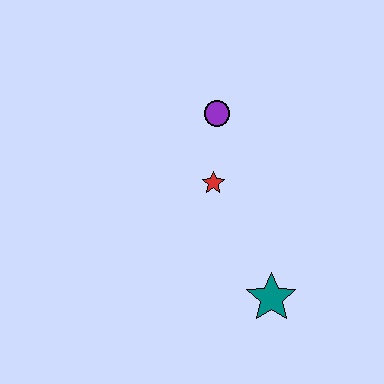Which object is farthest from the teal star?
The purple circle is farthest from the teal star.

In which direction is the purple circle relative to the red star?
The purple circle is above the red star.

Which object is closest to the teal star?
The red star is closest to the teal star.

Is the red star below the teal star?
No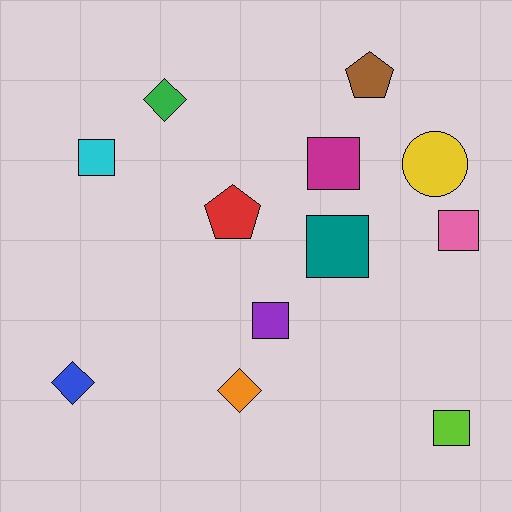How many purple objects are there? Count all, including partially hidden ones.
There is 1 purple object.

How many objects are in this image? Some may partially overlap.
There are 12 objects.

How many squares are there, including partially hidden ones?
There are 6 squares.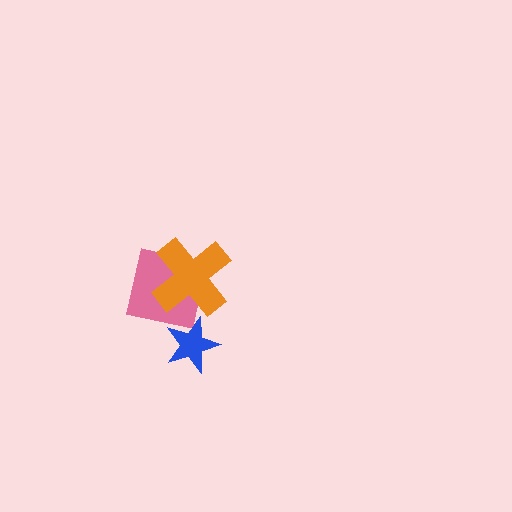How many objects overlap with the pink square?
2 objects overlap with the pink square.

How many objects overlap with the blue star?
1 object overlaps with the blue star.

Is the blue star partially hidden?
No, no other shape covers it.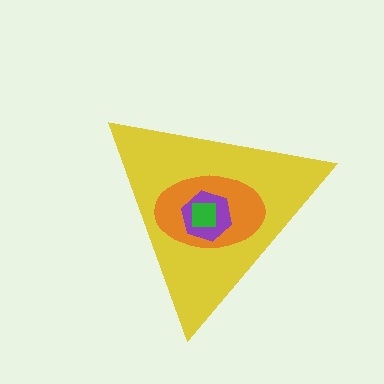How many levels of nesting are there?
4.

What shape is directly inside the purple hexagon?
The green square.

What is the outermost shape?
The yellow triangle.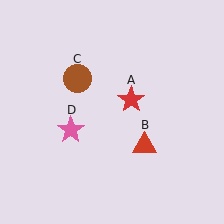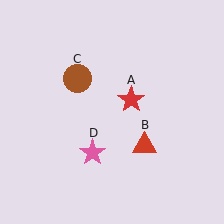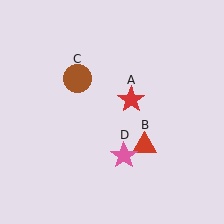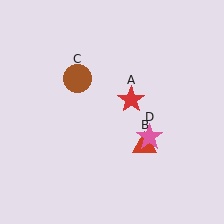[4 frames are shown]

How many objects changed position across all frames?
1 object changed position: pink star (object D).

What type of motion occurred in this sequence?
The pink star (object D) rotated counterclockwise around the center of the scene.